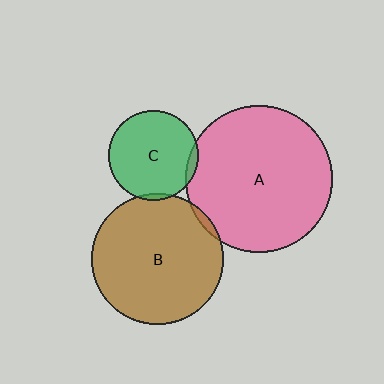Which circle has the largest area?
Circle A (pink).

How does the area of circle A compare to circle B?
Approximately 1.3 times.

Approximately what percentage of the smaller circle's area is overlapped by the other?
Approximately 5%.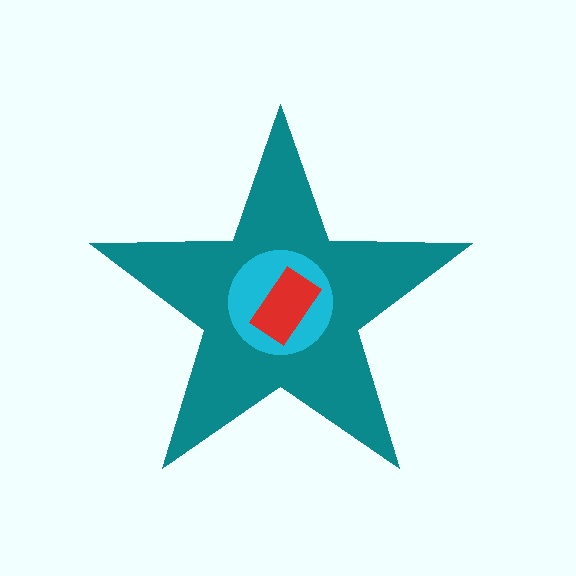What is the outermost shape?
The teal star.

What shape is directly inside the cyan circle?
The red rectangle.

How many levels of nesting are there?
3.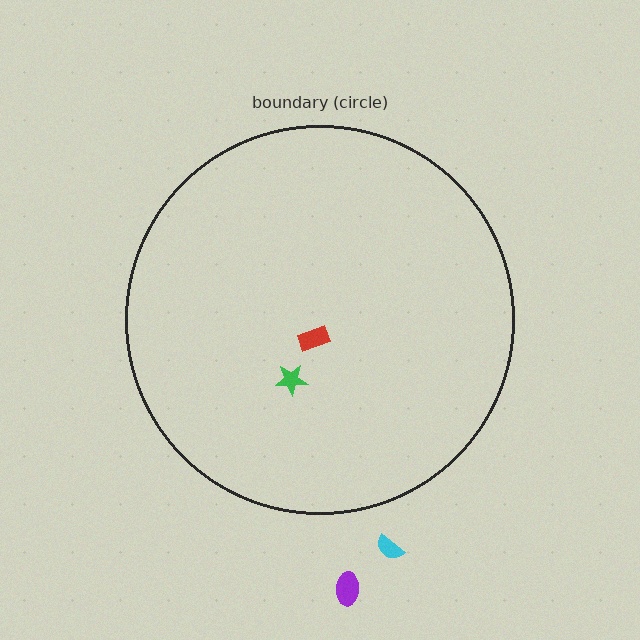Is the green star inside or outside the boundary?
Inside.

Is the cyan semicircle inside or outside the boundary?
Outside.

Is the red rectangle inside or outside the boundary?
Inside.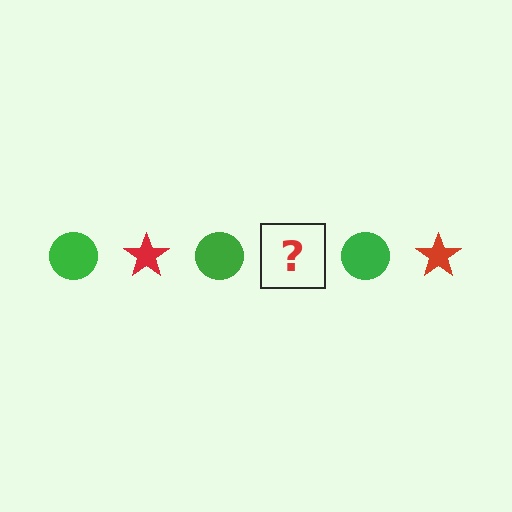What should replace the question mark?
The question mark should be replaced with a red star.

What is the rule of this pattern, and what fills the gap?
The rule is that the pattern alternates between green circle and red star. The gap should be filled with a red star.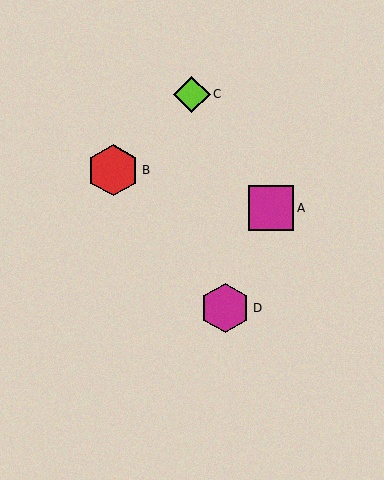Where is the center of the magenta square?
The center of the magenta square is at (271, 208).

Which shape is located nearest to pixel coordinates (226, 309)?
The magenta hexagon (labeled D) at (225, 308) is nearest to that location.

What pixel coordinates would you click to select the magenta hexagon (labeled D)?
Click at (225, 308) to select the magenta hexagon D.